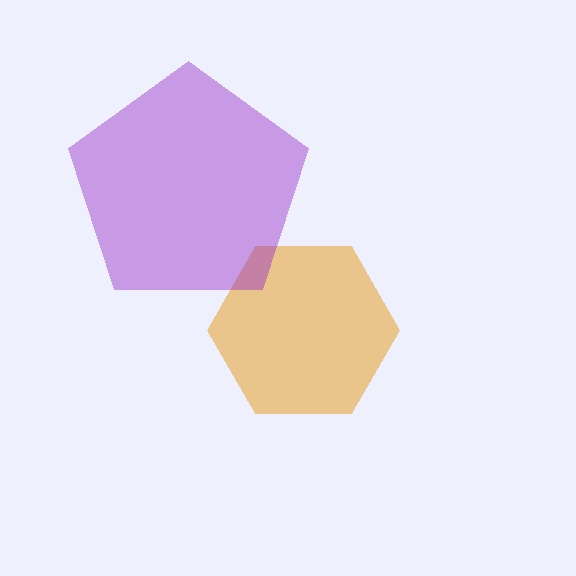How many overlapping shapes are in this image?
There are 2 overlapping shapes in the image.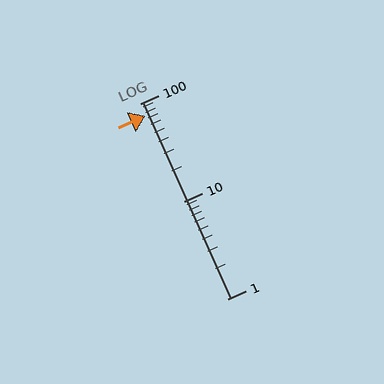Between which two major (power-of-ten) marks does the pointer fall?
The pointer is between 10 and 100.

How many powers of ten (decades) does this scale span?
The scale spans 2 decades, from 1 to 100.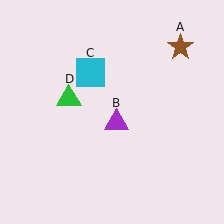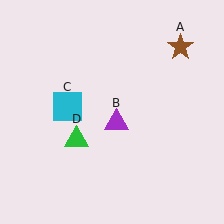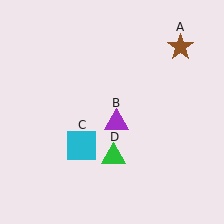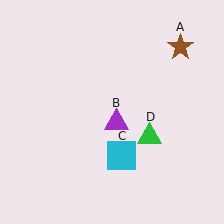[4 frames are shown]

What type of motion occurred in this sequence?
The cyan square (object C), green triangle (object D) rotated counterclockwise around the center of the scene.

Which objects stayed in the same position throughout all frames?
Brown star (object A) and purple triangle (object B) remained stationary.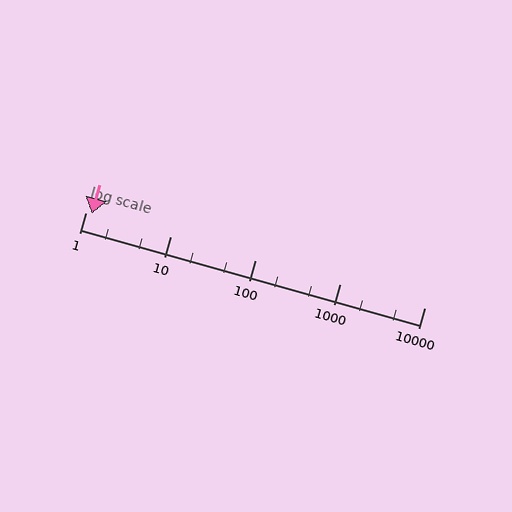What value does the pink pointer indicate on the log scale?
The pointer indicates approximately 1.2.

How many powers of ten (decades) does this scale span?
The scale spans 4 decades, from 1 to 10000.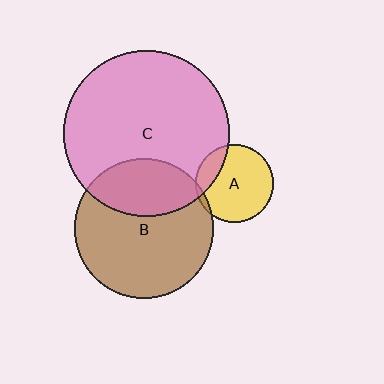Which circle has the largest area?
Circle C (pink).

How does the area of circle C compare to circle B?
Approximately 1.4 times.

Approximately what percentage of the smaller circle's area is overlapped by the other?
Approximately 5%.